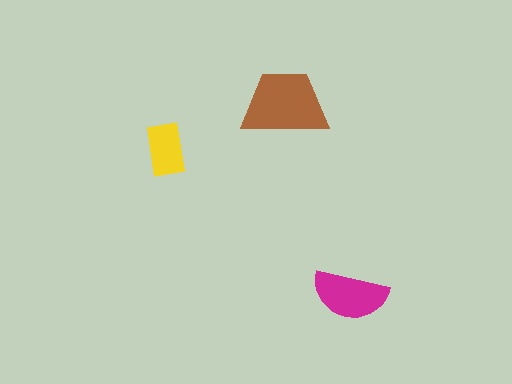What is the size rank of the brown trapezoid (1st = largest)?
1st.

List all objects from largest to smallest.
The brown trapezoid, the magenta semicircle, the yellow rectangle.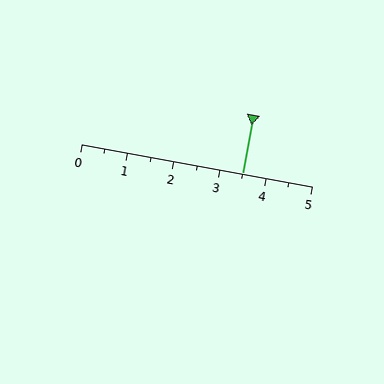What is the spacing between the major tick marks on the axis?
The major ticks are spaced 1 apart.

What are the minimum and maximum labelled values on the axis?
The axis runs from 0 to 5.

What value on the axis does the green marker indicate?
The marker indicates approximately 3.5.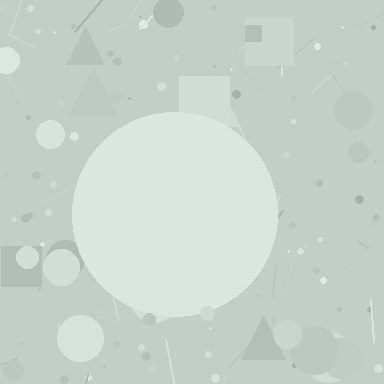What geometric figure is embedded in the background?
A circle is embedded in the background.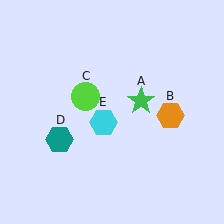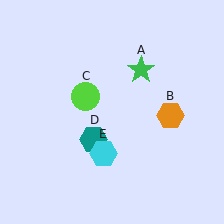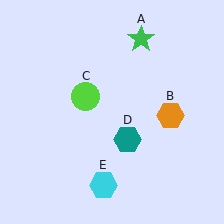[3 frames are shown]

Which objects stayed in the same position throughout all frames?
Orange hexagon (object B) and lime circle (object C) remained stationary.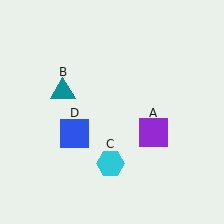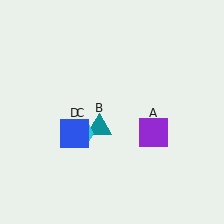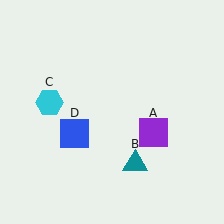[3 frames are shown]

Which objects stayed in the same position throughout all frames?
Purple square (object A) and blue square (object D) remained stationary.